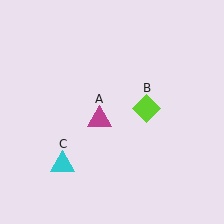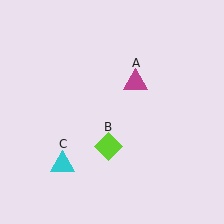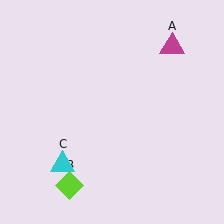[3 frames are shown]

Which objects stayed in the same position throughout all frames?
Cyan triangle (object C) remained stationary.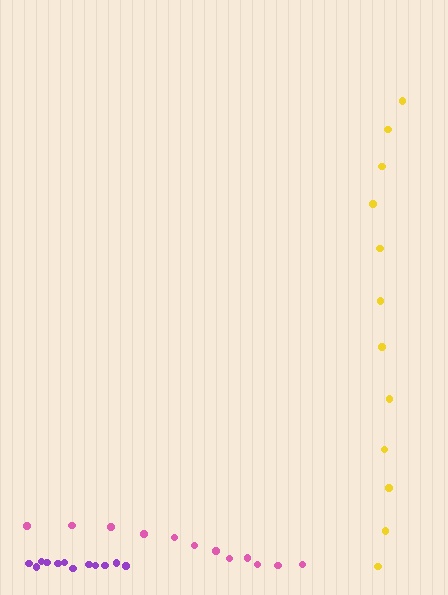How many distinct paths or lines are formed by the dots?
There are 3 distinct paths.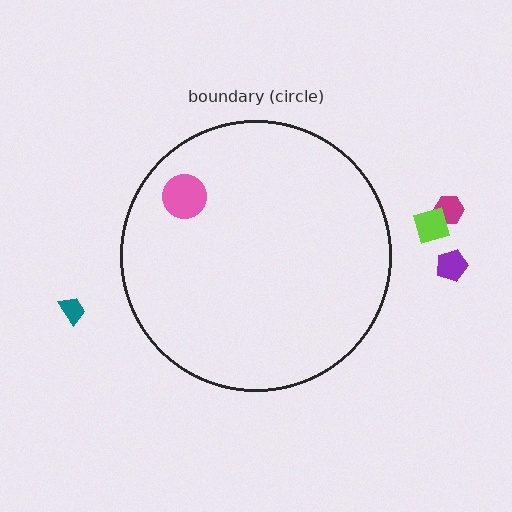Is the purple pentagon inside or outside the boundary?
Outside.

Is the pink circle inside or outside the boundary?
Inside.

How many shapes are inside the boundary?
1 inside, 4 outside.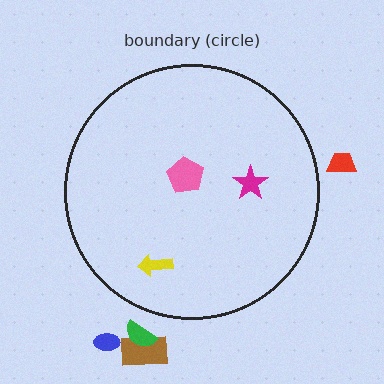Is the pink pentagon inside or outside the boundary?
Inside.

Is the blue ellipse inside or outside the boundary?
Outside.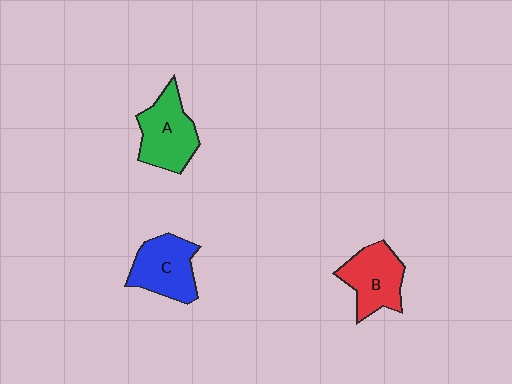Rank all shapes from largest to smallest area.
From largest to smallest: A (green), C (blue), B (red).